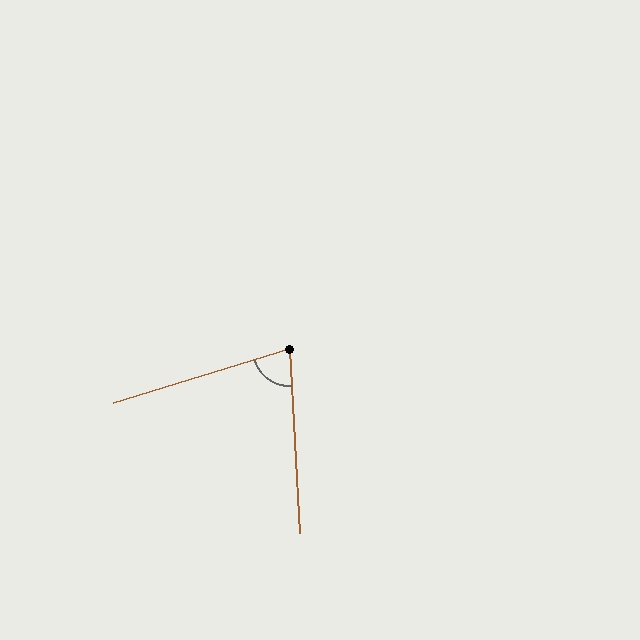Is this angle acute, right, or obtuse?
It is acute.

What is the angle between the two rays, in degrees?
Approximately 76 degrees.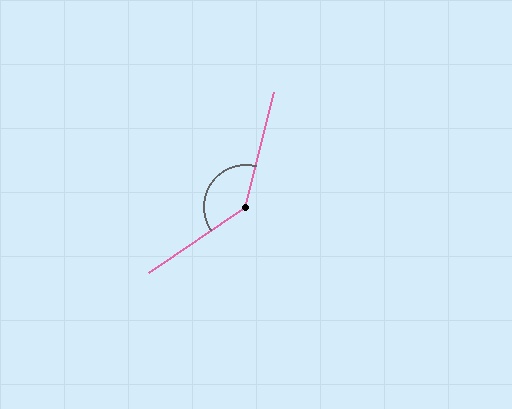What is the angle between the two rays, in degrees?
Approximately 138 degrees.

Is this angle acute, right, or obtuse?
It is obtuse.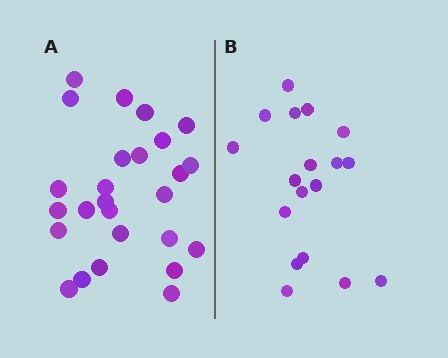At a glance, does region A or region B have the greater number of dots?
Region A (the left region) has more dots.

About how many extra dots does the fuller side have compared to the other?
Region A has roughly 8 or so more dots than region B.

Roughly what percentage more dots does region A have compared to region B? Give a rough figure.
About 45% more.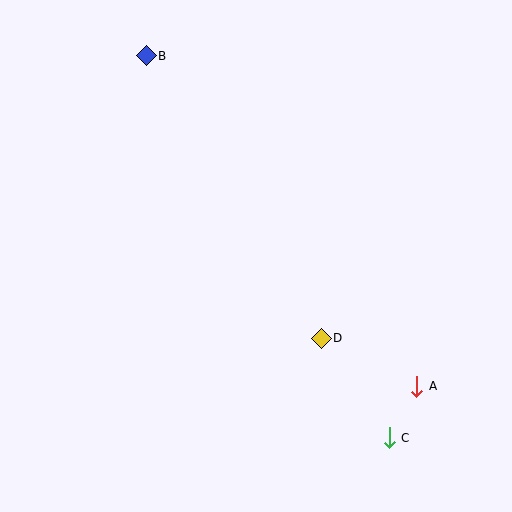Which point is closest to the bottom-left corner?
Point D is closest to the bottom-left corner.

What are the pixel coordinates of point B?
Point B is at (146, 56).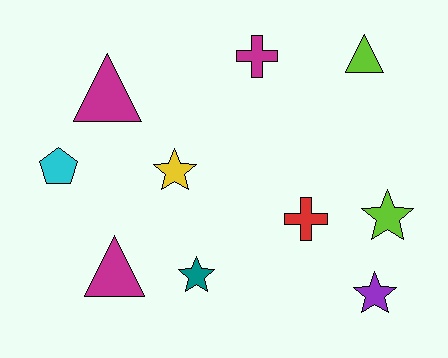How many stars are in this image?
There are 4 stars.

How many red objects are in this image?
There is 1 red object.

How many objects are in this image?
There are 10 objects.